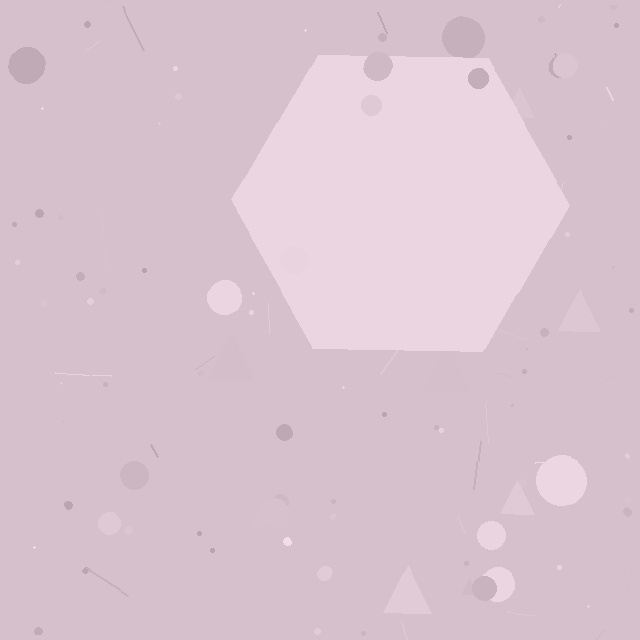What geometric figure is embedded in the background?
A hexagon is embedded in the background.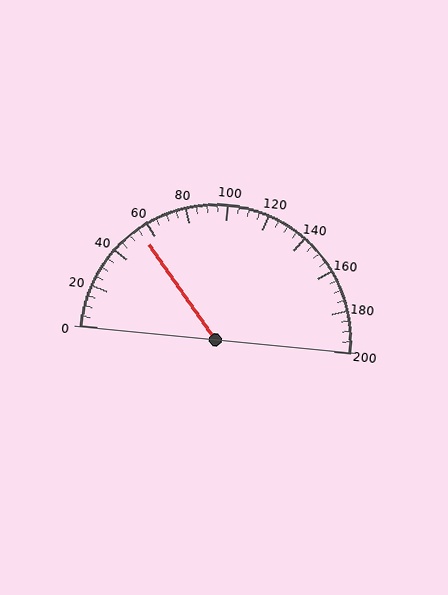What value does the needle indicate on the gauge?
The needle indicates approximately 55.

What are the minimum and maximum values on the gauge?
The gauge ranges from 0 to 200.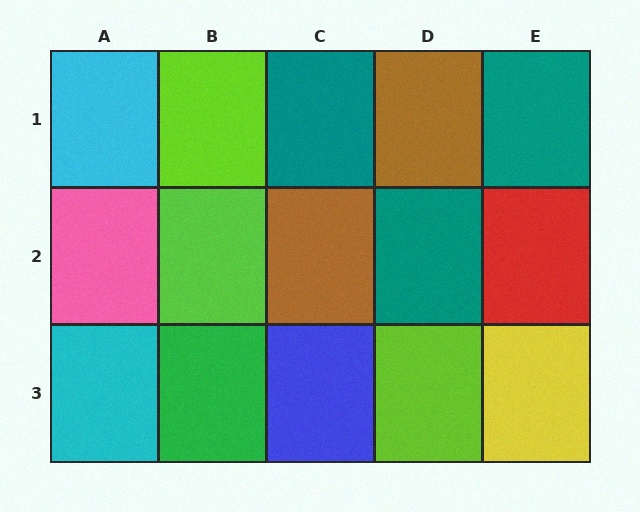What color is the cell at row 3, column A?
Cyan.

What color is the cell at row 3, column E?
Yellow.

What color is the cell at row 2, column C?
Brown.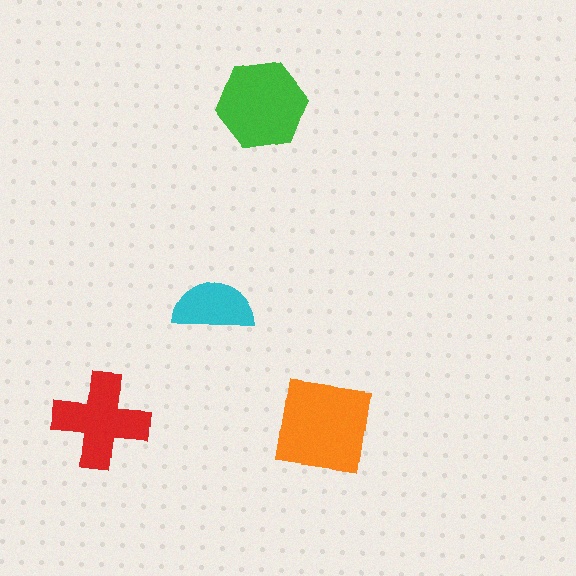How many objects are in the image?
There are 4 objects in the image.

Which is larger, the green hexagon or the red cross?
The green hexagon.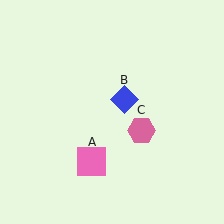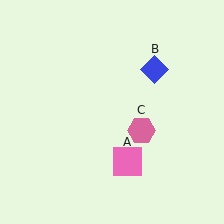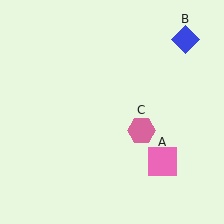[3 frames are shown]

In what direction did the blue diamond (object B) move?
The blue diamond (object B) moved up and to the right.